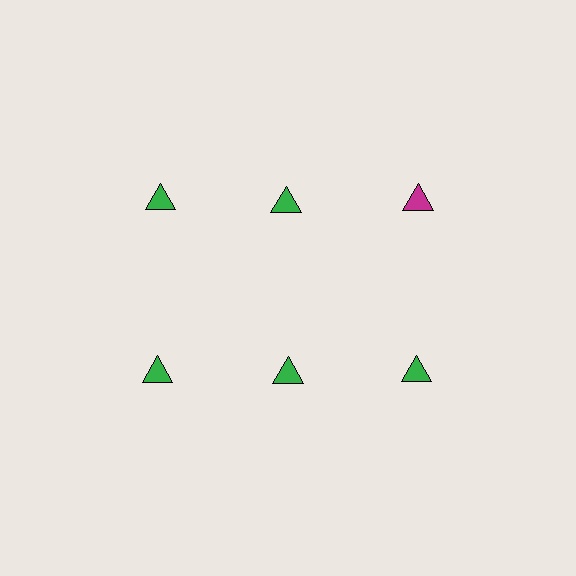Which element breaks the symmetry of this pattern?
The magenta triangle in the top row, center column breaks the symmetry. All other shapes are green triangles.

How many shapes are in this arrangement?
There are 6 shapes arranged in a grid pattern.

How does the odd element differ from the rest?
It has a different color: magenta instead of green.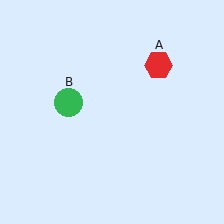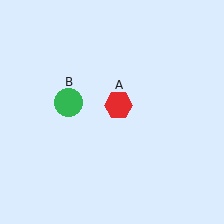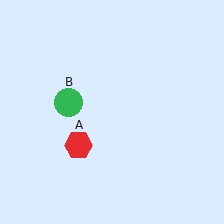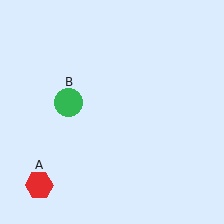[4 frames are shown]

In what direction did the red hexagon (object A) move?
The red hexagon (object A) moved down and to the left.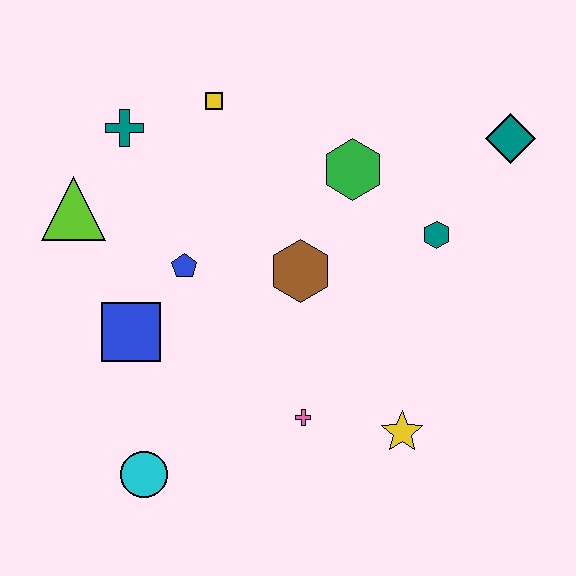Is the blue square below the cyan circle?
No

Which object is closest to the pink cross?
The yellow star is closest to the pink cross.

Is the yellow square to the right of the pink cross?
No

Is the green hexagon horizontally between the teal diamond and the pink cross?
Yes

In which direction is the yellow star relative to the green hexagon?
The yellow star is below the green hexagon.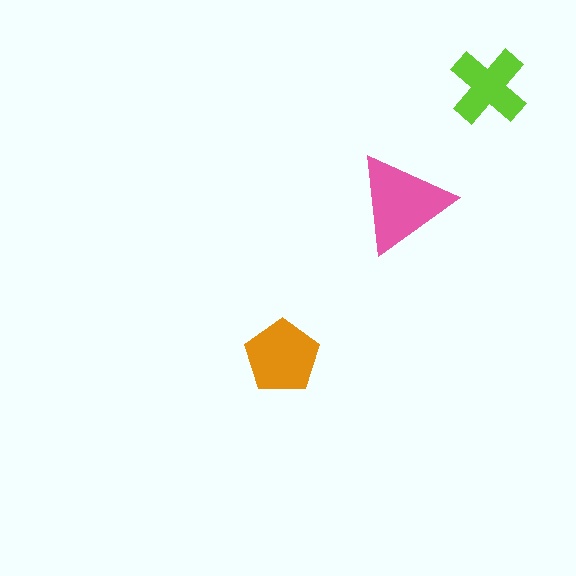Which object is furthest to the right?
The lime cross is rightmost.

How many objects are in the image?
There are 3 objects in the image.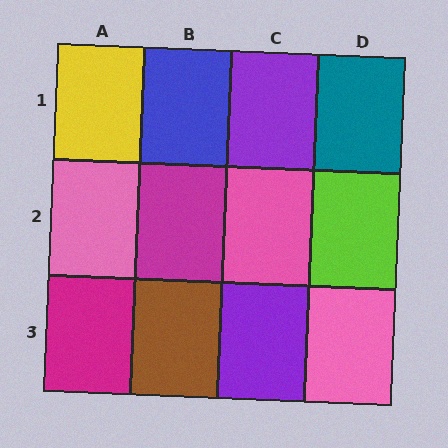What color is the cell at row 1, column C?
Purple.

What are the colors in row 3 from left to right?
Magenta, brown, purple, pink.